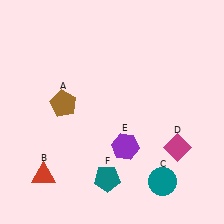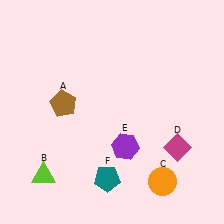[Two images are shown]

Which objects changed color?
B changed from red to lime. C changed from teal to orange.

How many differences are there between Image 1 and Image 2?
There are 2 differences between the two images.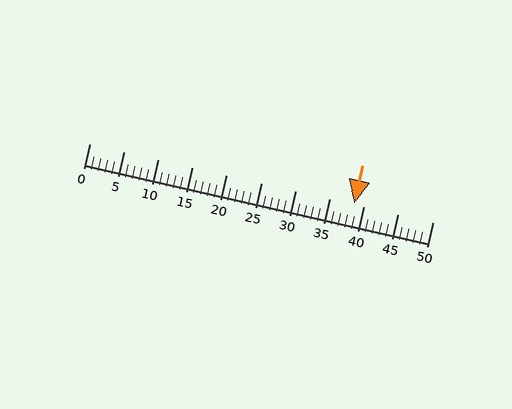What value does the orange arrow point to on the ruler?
The orange arrow points to approximately 39.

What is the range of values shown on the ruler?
The ruler shows values from 0 to 50.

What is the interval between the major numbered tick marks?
The major tick marks are spaced 5 units apart.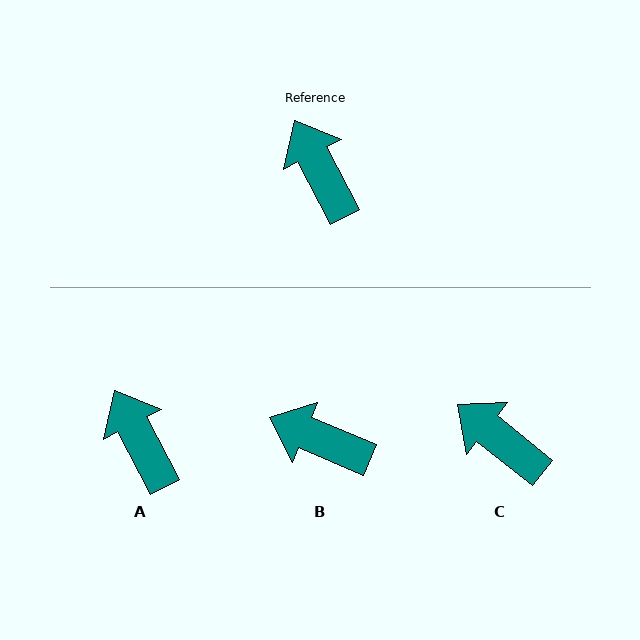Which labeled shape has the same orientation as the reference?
A.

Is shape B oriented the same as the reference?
No, it is off by about 40 degrees.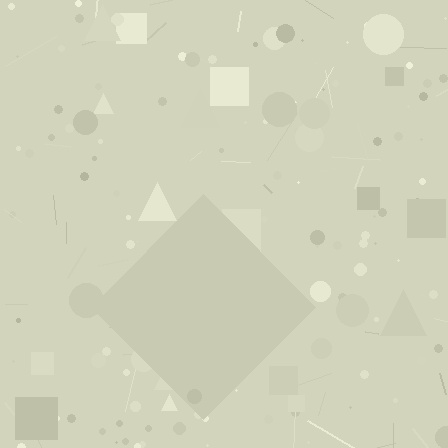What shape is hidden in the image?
A diamond is hidden in the image.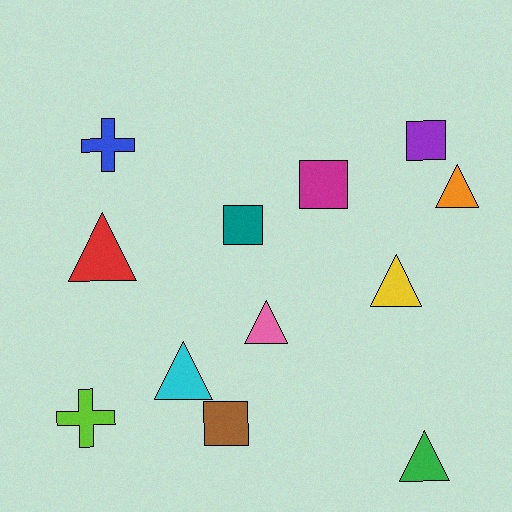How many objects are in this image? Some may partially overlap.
There are 12 objects.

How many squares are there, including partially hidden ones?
There are 4 squares.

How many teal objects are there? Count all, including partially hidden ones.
There is 1 teal object.